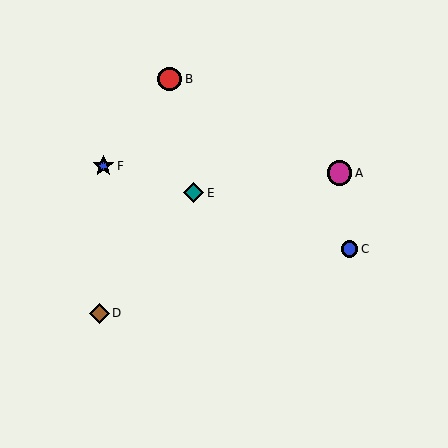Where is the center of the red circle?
The center of the red circle is at (170, 79).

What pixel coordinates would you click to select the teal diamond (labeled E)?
Click at (194, 193) to select the teal diamond E.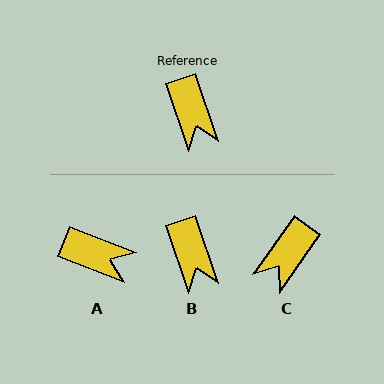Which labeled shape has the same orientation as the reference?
B.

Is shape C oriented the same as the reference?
No, it is off by about 54 degrees.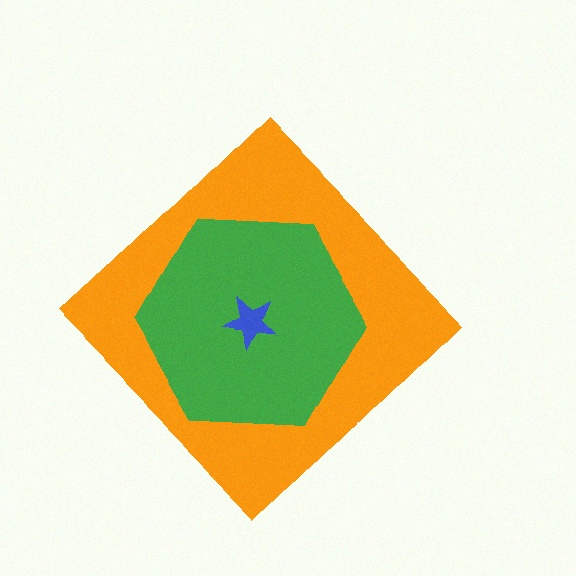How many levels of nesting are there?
3.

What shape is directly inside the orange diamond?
The green hexagon.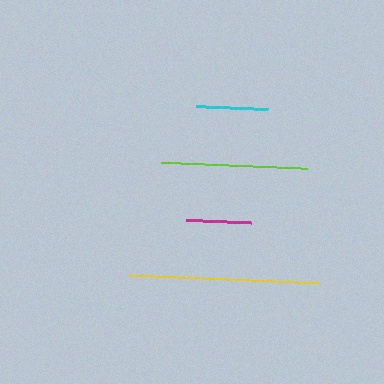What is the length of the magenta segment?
The magenta segment is approximately 65 pixels long.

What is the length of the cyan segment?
The cyan segment is approximately 72 pixels long.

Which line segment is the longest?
The yellow line is the longest at approximately 191 pixels.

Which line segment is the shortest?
The magenta line is the shortest at approximately 65 pixels.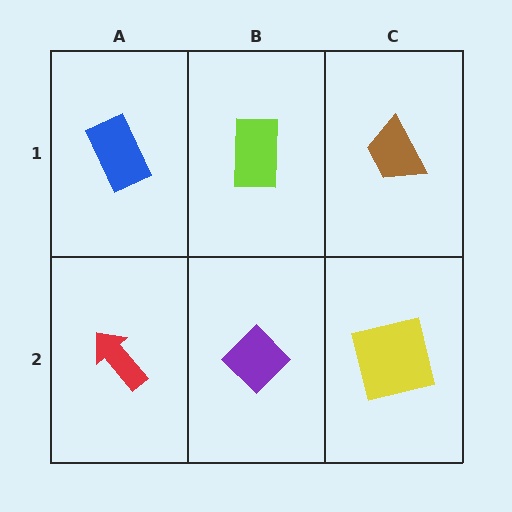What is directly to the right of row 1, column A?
A lime rectangle.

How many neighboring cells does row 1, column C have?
2.